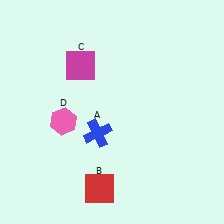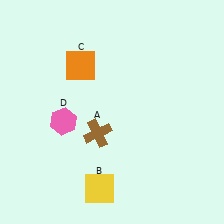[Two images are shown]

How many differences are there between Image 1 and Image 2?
There are 3 differences between the two images.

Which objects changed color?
A changed from blue to brown. B changed from red to yellow. C changed from magenta to orange.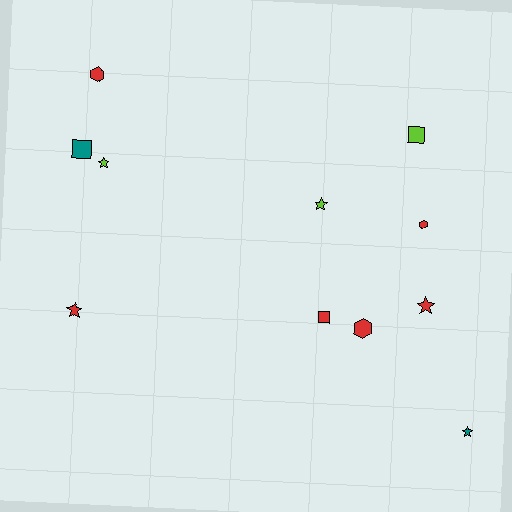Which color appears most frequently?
Red, with 6 objects.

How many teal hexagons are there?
There are no teal hexagons.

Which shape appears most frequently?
Star, with 5 objects.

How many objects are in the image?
There are 11 objects.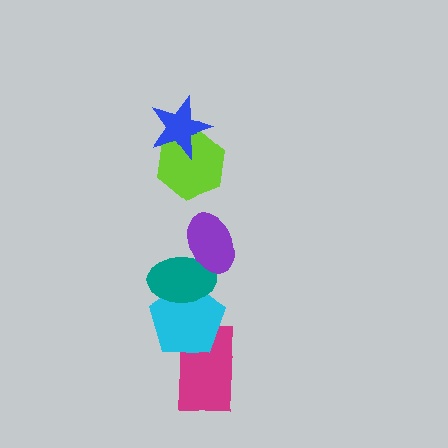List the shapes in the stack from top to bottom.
From top to bottom: the blue star, the lime hexagon, the purple ellipse, the teal ellipse, the cyan pentagon, the magenta rectangle.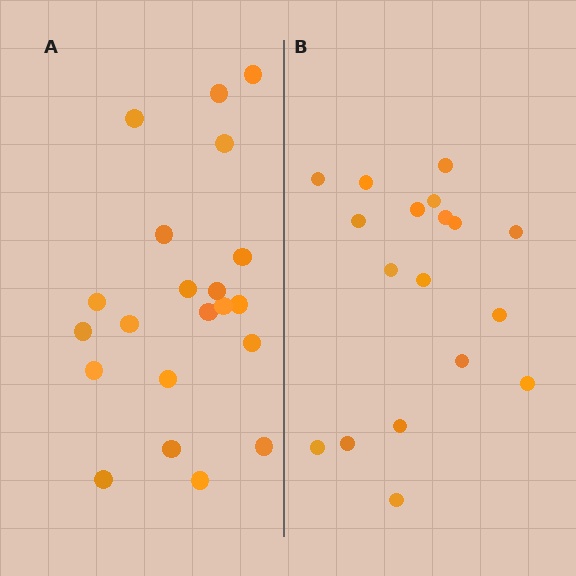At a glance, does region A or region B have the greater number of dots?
Region A (the left region) has more dots.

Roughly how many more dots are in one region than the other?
Region A has just a few more — roughly 2 or 3 more dots than region B.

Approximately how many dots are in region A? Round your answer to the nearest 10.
About 20 dots. (The exact count is 21, which rounds to 20.)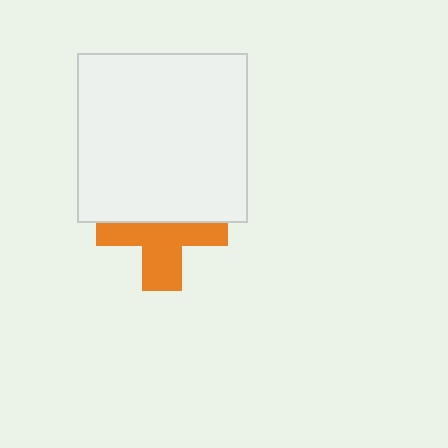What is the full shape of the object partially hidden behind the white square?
The partially hidden object is an orange cross.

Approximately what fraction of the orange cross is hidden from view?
Roughly 47% of the orange cross is hidden behind the white square.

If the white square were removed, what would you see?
You would see the complete orange cross.